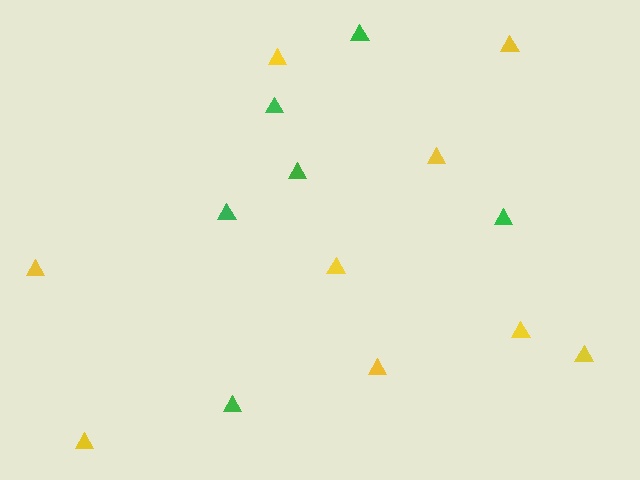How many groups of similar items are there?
There are 2 groups: one group of yellow triangles (9) and one group of green triangles (6).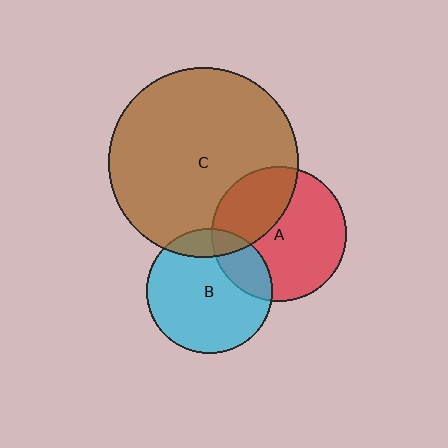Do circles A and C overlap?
Yes.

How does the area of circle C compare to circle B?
Approximately 2.3 times.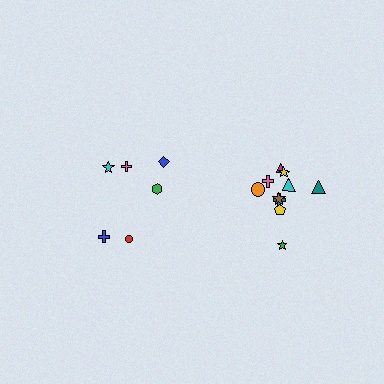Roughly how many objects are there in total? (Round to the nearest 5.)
Roughly 15 objects in total.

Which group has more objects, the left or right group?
The right group.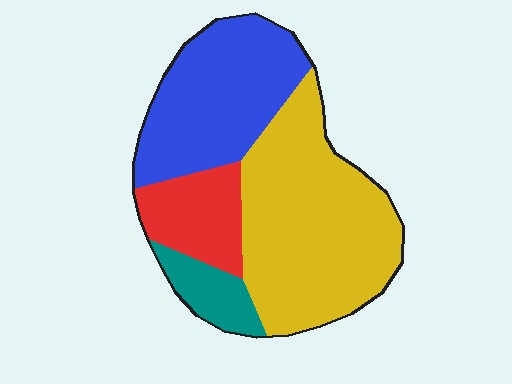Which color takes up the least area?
Teal, at roughly 10%.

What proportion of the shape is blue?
Blue covers about 30% of the shape.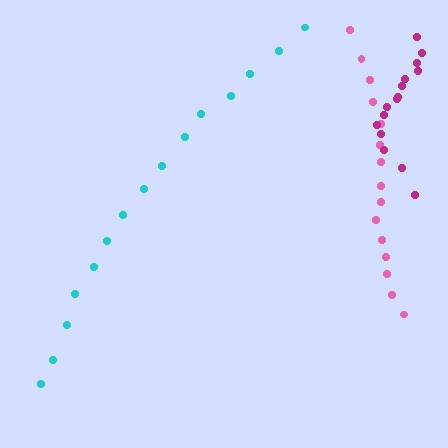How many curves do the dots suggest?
There are 3 distinct paths.